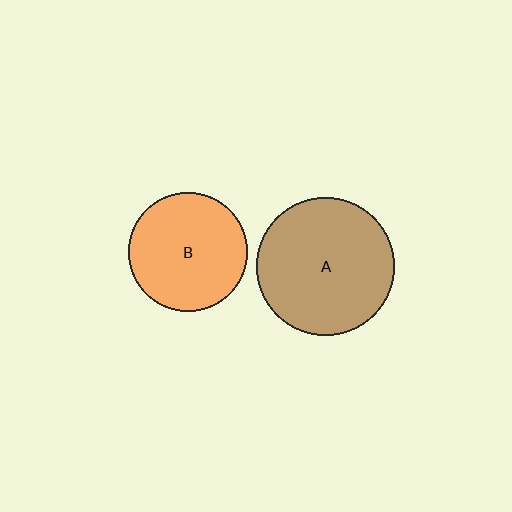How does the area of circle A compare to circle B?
Approximately 1.4 times.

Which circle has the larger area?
Circle A (brown).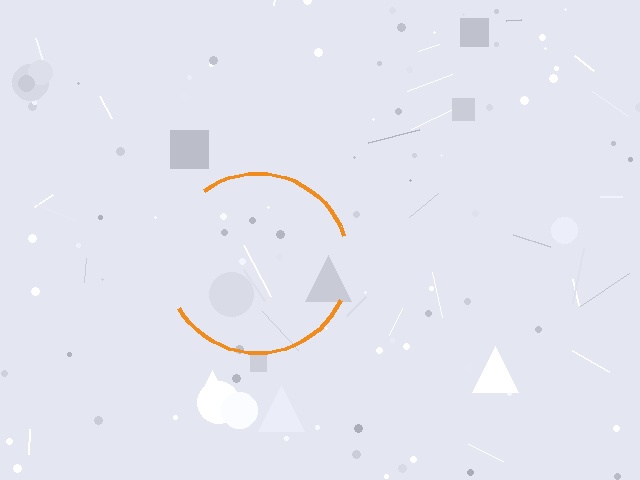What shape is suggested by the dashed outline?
The dashed outline suggests a circle.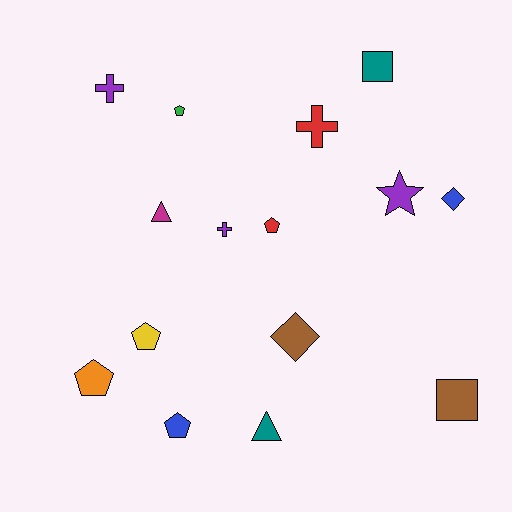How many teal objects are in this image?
There are 2 teal objects.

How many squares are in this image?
There are 2 squares.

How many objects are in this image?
There are 15 objects.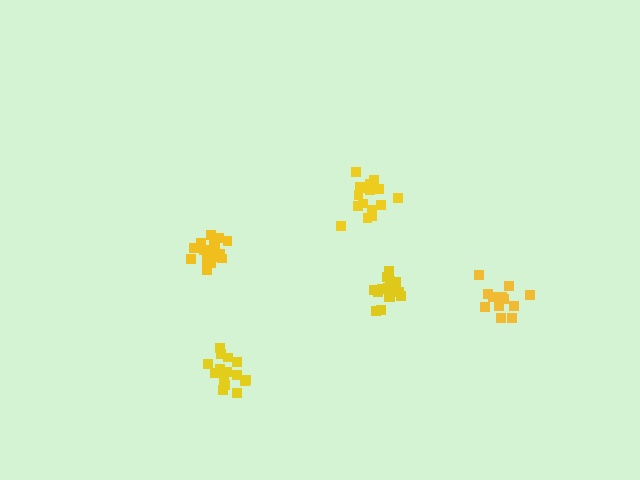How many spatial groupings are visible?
There are 5 spatial groupings.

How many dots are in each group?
Group 1: 16 dots, Group 2: 12 dots, Group 3: 18 dots, Group 4: 16 dots, Group 5: 15 dots (77 total).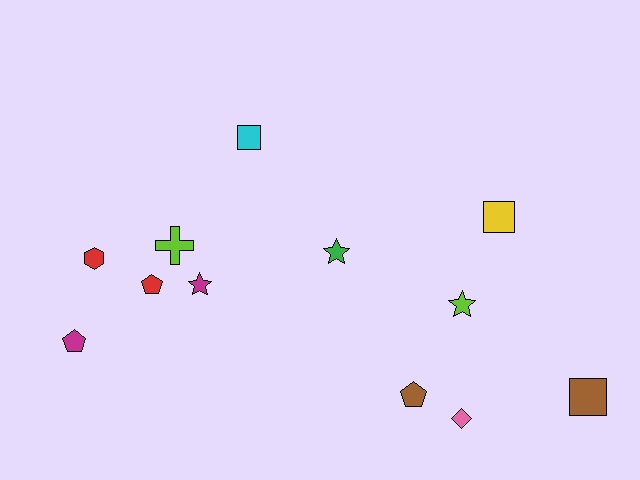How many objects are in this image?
There are 12 objects.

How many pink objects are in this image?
There is 1 pink object.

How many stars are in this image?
There are 3 stars.